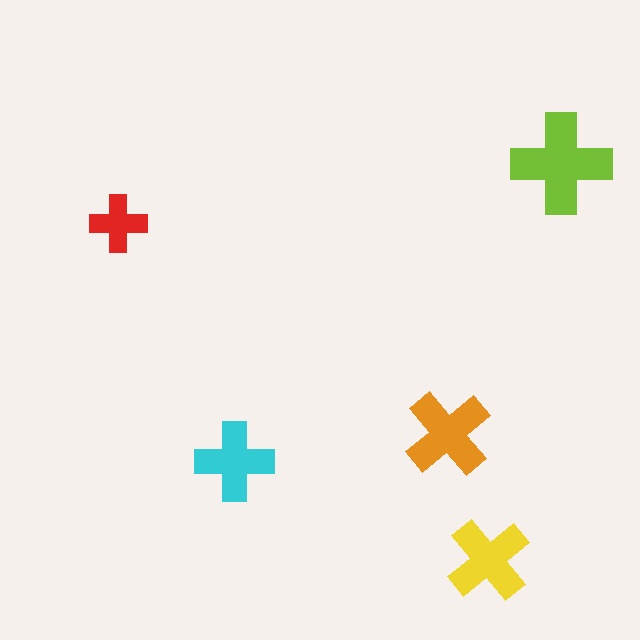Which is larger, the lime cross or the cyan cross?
The lime one.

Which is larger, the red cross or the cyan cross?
The cyan one.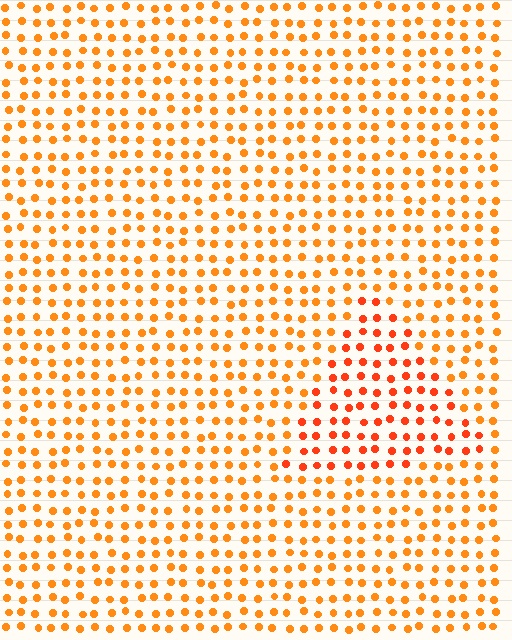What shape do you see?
I see a triangle.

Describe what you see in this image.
The image is filled with small orange elements in a uniform arrangement. A triangle-shaped region is visible where the elements are tinted to a slightly different hue, forming a subtle color boundary.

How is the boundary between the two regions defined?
The boundary is defined purely by a slight shift in hue (about 20 degrees). Spacing, size, and orientation are identical on both sides.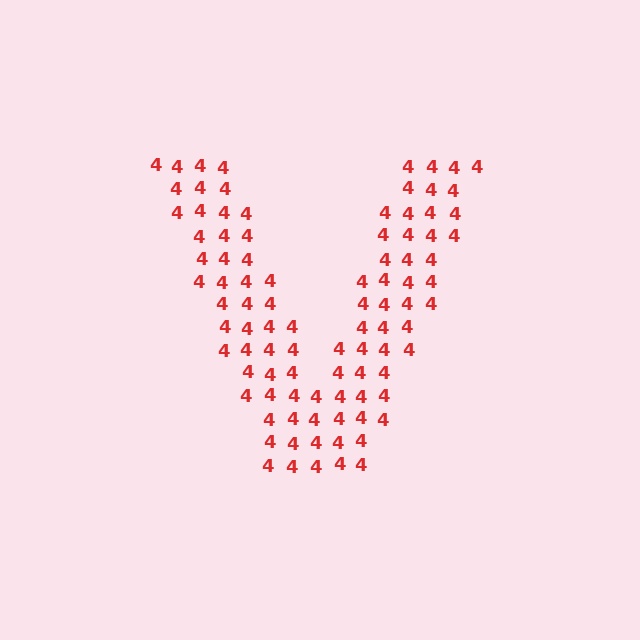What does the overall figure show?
The overall figure shows the letter V.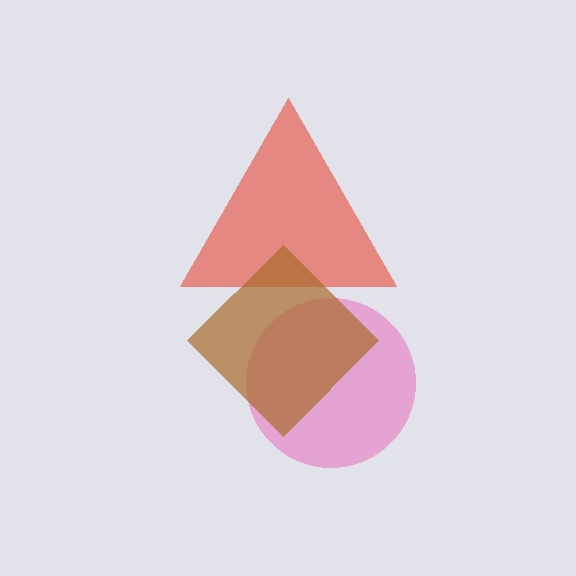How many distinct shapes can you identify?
There are 3 distinct shapes: a pink circle, a red triangle, a brown diamond.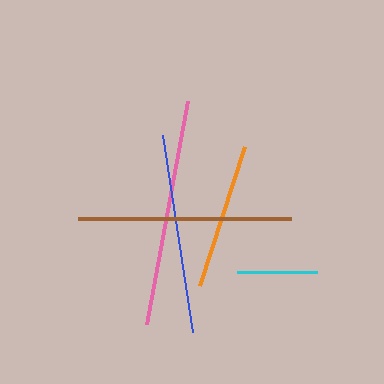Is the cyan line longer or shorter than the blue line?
The blue line is longer than the cyan line.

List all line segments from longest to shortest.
From longest to shortest: pink, brown, blue, orange, cyan.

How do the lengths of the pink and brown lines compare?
The pink and brown lines are approximately the same length.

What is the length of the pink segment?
The pink segment is approximately 227 pixels long.